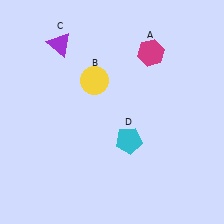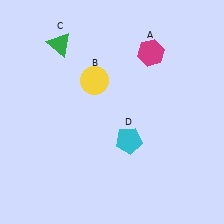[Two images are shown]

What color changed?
The triangle (C) changed from purple in Image 1 to green in Image 2.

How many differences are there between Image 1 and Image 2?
There is 1 difference between the two images.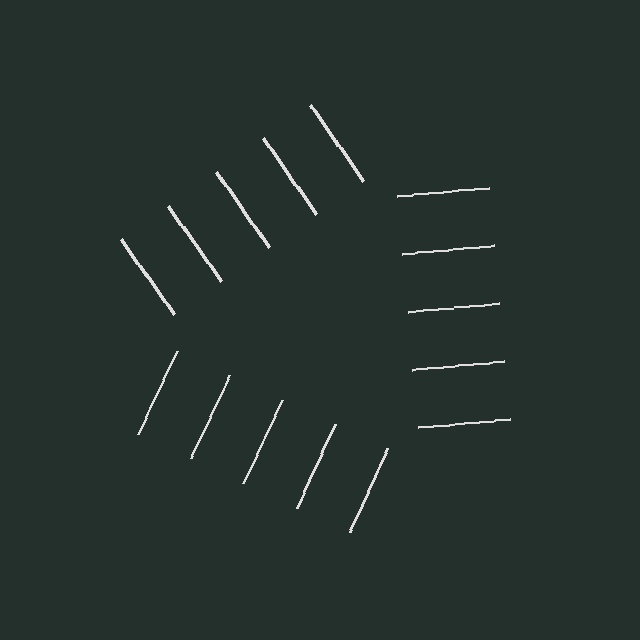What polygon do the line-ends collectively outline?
An illusory triangle — the line segments terminate on its edges but no continuous stroke is drawn.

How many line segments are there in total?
15 — 5 along each of the 3 edges.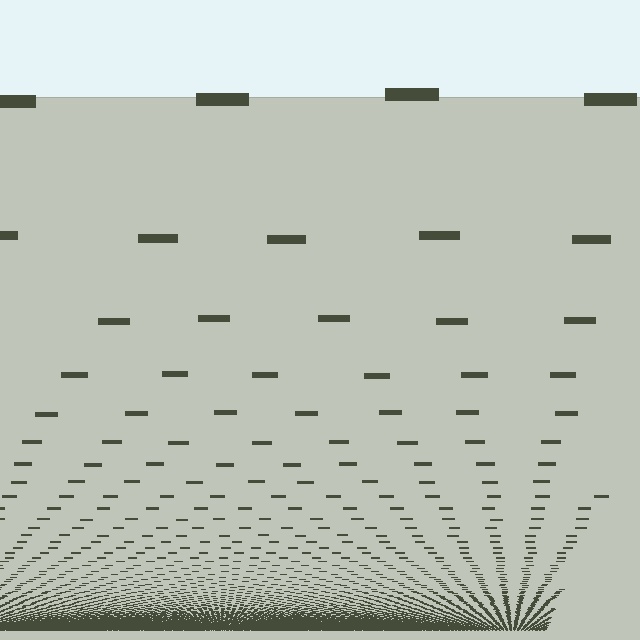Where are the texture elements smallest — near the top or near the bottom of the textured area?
Near the bottom.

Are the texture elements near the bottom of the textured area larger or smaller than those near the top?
Smaller. The gradient is inverted — elements near the bottom are smaller and denser.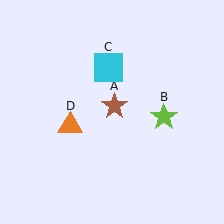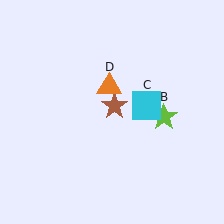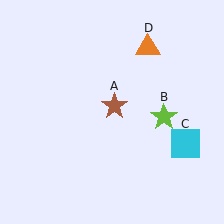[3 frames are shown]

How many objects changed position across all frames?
2 objects changed position: cyan square (object C), orange triangle (object D).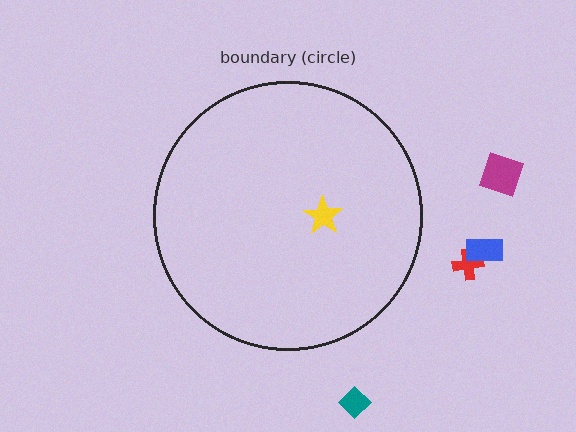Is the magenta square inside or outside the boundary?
Outside.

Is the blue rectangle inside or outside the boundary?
Outside.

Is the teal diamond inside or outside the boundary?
Outside.